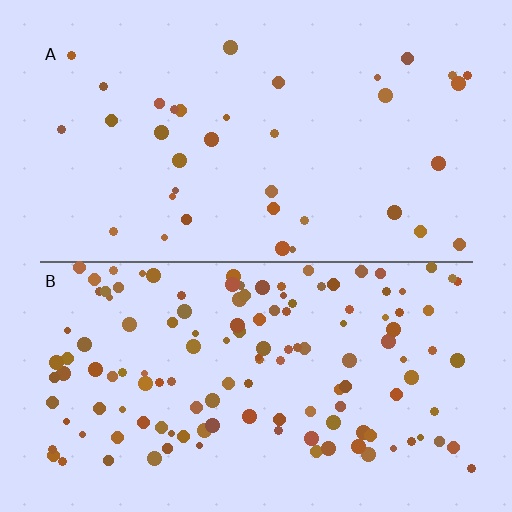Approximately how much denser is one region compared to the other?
Approximately 3.7× — region B over region A.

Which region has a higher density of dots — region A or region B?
B (the bottom).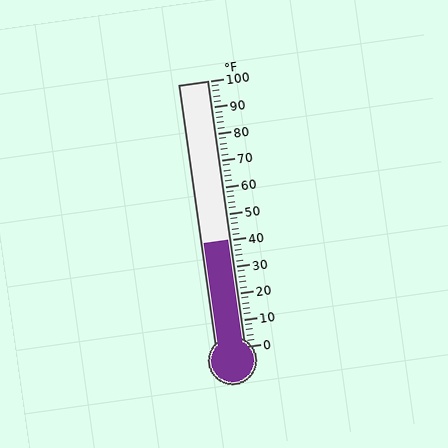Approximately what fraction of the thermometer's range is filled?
The thermometer is filled to approximately 40% of its range.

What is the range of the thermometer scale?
The thermometer scale ranges from 0°F to 100°F.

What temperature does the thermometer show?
The thermometer shows approximately 40°F.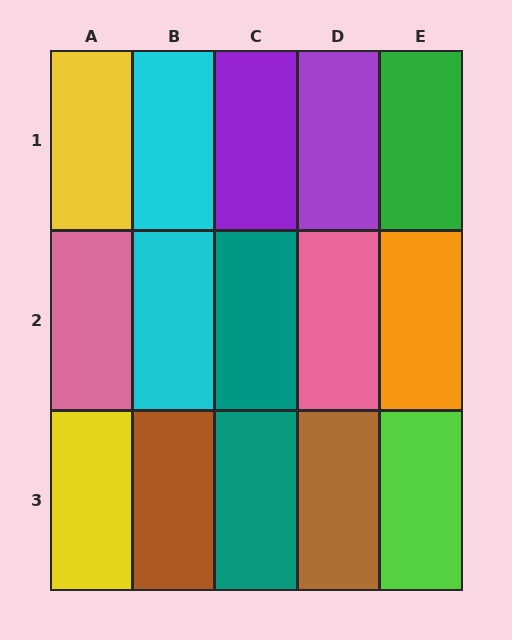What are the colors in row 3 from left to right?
Yellow, brown, teal, brown, lime.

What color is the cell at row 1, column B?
Cyan.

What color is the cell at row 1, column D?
Purple.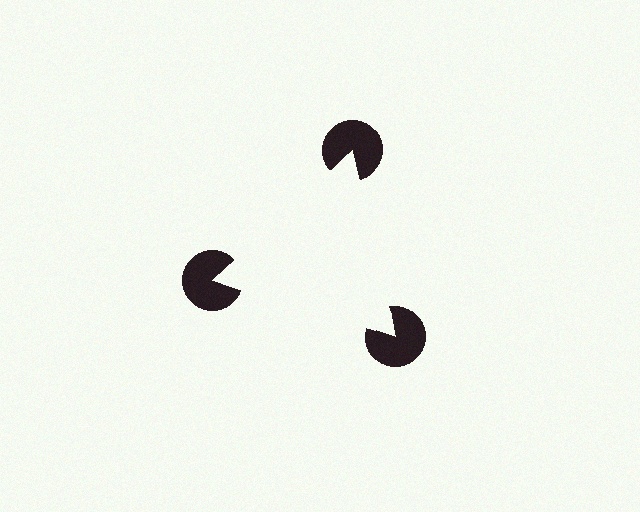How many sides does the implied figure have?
3 sides.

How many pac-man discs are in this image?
There are 3 — one at each vertex of the illusory triangle.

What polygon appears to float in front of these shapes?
An illusory triangle — its edges are inferred from the aligned wedge cuts in the pac-man discs, not physically drawn.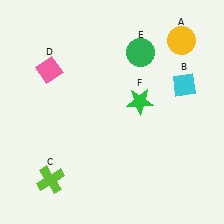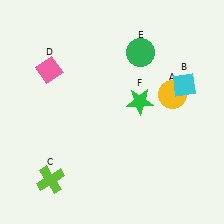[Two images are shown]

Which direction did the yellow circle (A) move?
The yellow circle (A) moved down.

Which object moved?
The yellow circle (A) moved down.